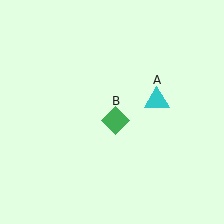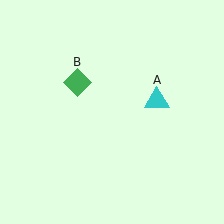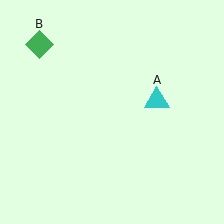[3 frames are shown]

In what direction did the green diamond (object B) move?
The green diamond (object B) moved up and to the left.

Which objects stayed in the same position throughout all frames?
Cyan triangle (object A) remained stationary.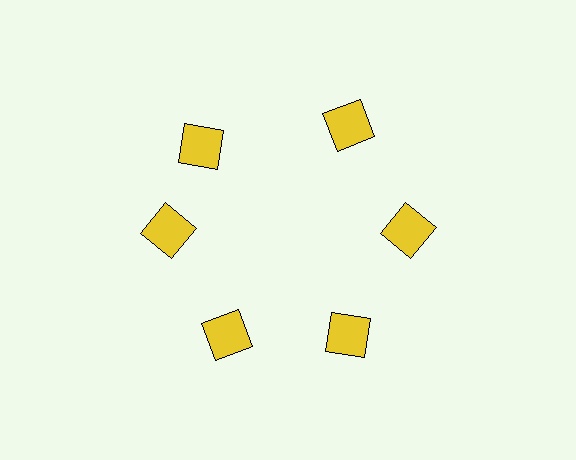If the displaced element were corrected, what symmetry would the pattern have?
It would have 6-fold rotational symmetry — the pattern would map onto itself every 60 degrees.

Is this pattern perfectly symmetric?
No. The 6 yellow squares are arranged in a ring, but one element near the 11 o'clock position is rotated out of alignment along the ring, breaking the 6-fold rotational symmetry.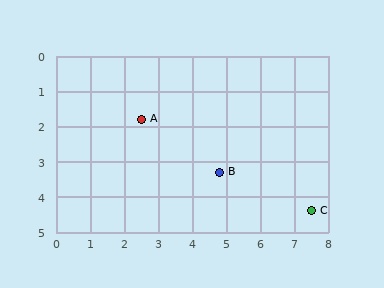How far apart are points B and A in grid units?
Points B and A are about 2.7 grid units apart.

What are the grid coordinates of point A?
Point A is at approximately (2.5, 1.8).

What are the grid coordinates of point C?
Point C is at approximately (7.5, 4.4).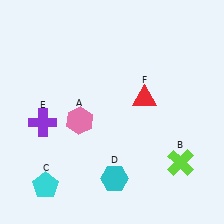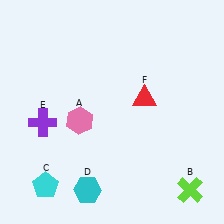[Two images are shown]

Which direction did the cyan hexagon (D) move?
The cyan hexagon (D) moved left.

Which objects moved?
The objects that moved are: the lime cross (B), the cyan hexagon (D).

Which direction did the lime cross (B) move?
The lime cross (B) moved down.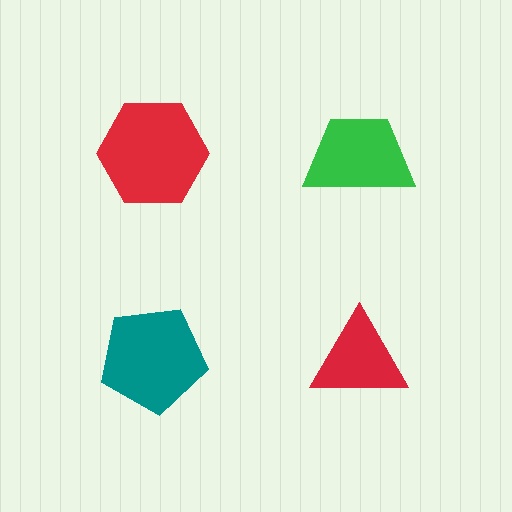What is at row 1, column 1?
A red hexagon.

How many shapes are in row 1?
2 shapes.